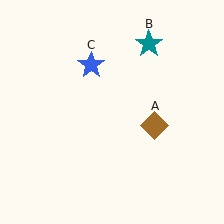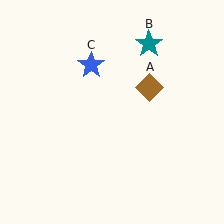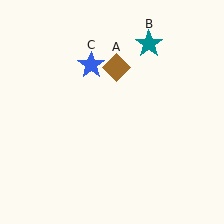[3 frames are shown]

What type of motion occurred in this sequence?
The brown diamond (object A) rotated counterclockwise around the center of the scene.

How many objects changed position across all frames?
1 object changed position: brown diamond (object A).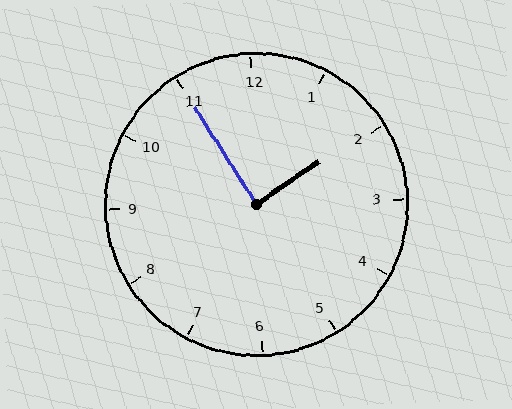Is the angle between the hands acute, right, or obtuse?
It is right.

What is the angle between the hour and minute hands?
Approximately 88 degrees.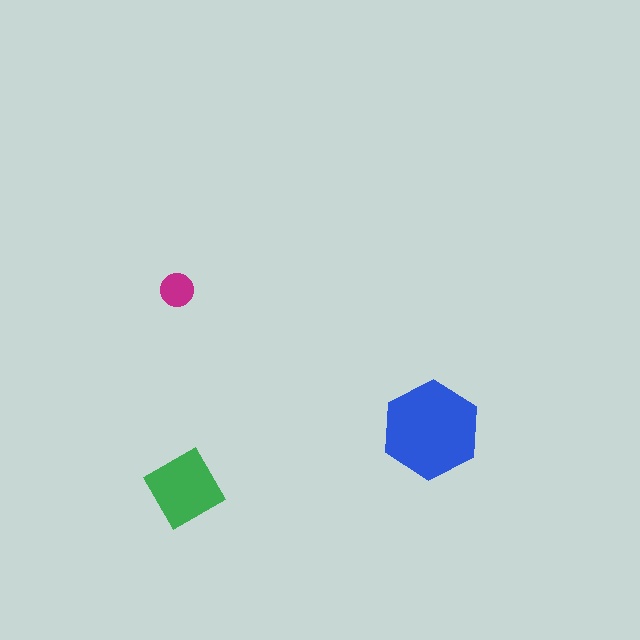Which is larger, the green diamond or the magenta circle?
The green diamond.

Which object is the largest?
The blue hexagon.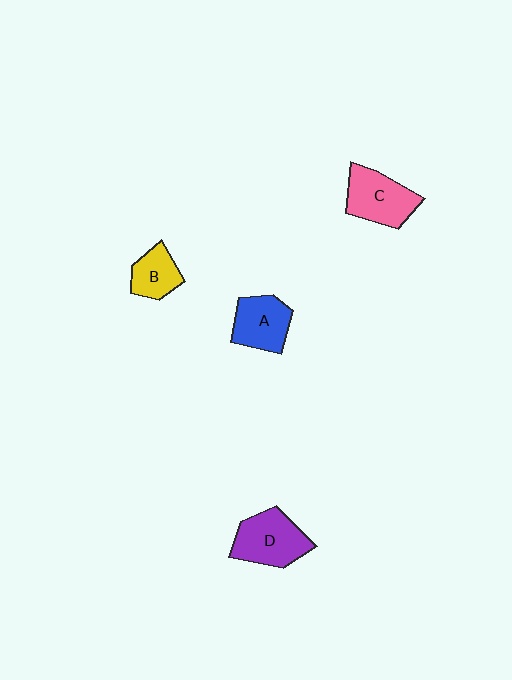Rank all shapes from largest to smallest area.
From largest to smallest: D (purple), C (pink), A (blue), B (yellow).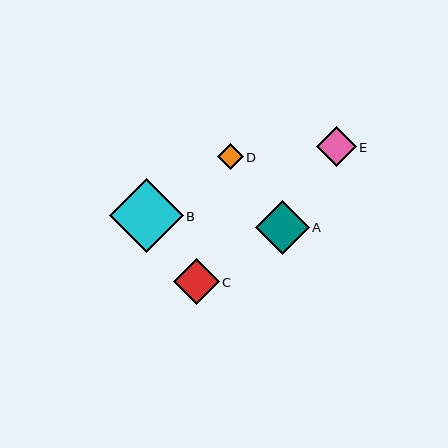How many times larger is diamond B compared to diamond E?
Diamond B is approximately 1.8 times the size of diamond E.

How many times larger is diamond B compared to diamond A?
Diamond B is approximately 1.4 times the size of diamond A.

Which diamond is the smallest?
Diamond D is the smallest with a size of approximately 26 pixels.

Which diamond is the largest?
Diamond B is the largest with a size of approximately 74 pixels.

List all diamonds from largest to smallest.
From largest to smallest: B, A, C, E, D.